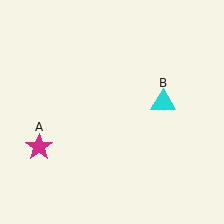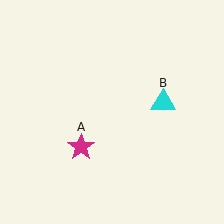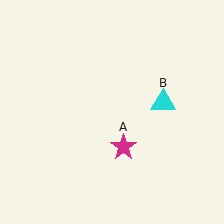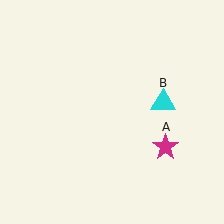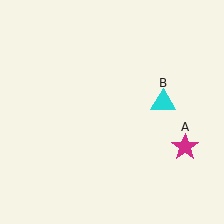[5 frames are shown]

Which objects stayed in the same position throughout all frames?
Cyan triangle (object B) remained stationary.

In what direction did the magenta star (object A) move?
The magenta star (object A) moved right.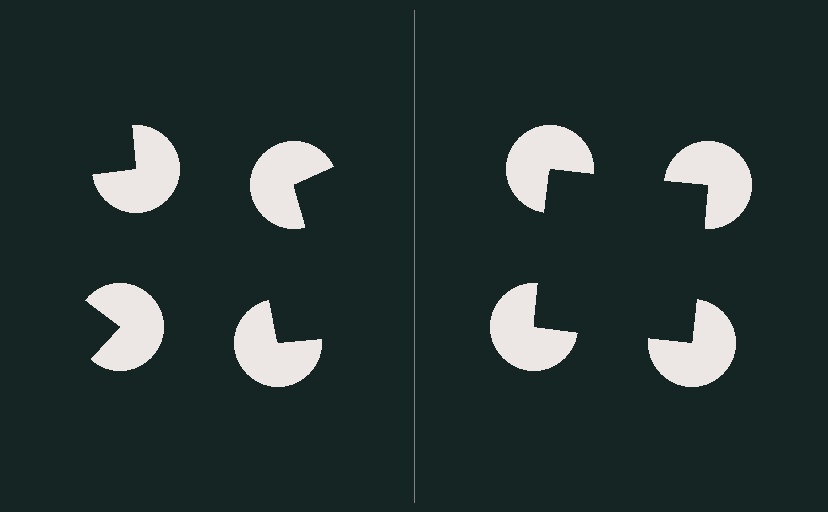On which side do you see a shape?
An illusory square appears on the right side. On the left side the wedge cuts are rotated, so no coherent shape forms.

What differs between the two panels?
The pac-man discs are positioned identically on both sides; only the wedge orientations differ. On the right they align to a square; on the left they are misaligned.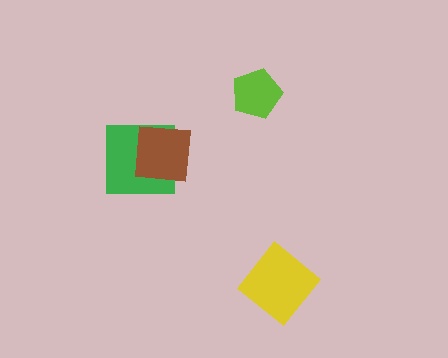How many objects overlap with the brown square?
1 object overlaps with the brown square.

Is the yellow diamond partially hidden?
No, no other shape covers it.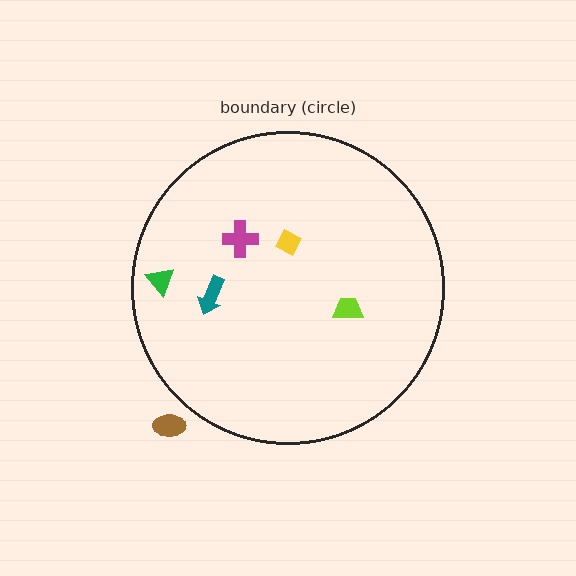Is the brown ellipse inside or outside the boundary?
Outside.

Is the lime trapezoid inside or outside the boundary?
Inside.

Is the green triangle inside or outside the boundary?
Inside.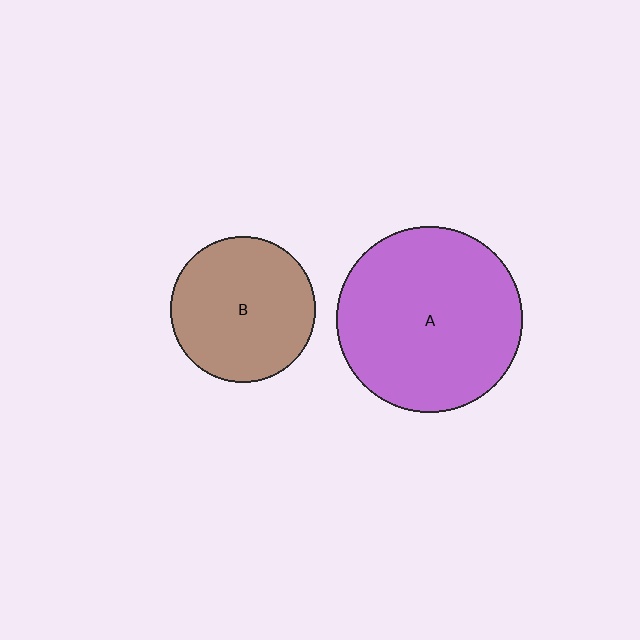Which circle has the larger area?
Circle A (purple).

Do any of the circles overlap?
No, none of the circles overlap.